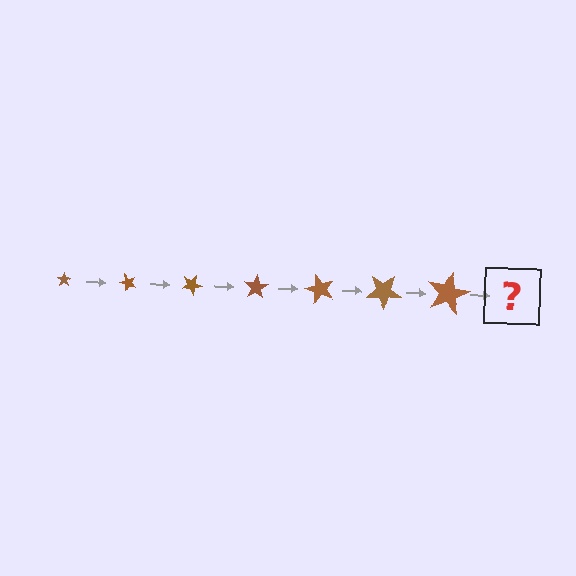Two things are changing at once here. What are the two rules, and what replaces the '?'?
The two rules are that the star grows larger each step and it rotates 50 degrees each step. The '?' should be a star, larger than the previous one and rotated 350 degrees from the start.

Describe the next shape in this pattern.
It should be a star, larger than the previous one and rotated 350 degrees from the start.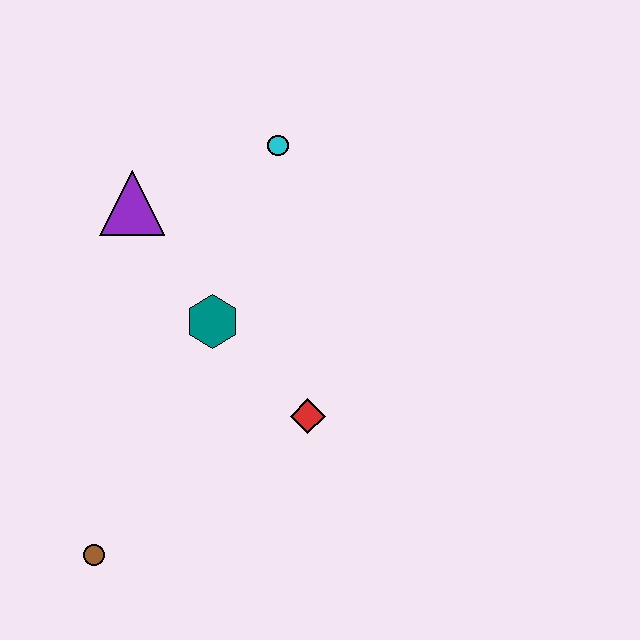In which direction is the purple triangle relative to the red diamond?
The purple triangle is above the red diamond.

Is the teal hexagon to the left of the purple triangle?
No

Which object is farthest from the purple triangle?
The brown circle is farthest from the purple triangle.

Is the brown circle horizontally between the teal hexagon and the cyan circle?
No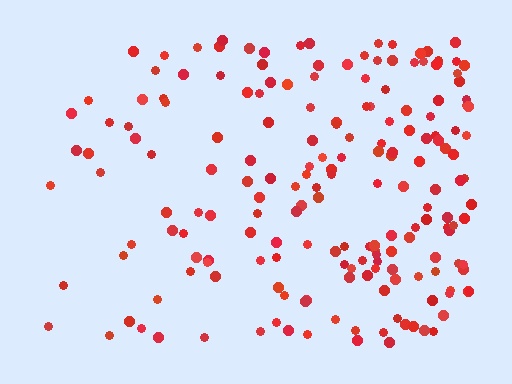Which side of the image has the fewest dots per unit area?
The left.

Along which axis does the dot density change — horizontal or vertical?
Horizontal.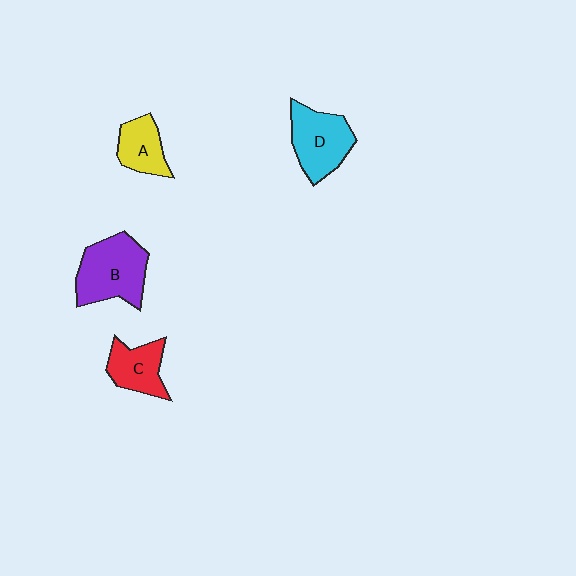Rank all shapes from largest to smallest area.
From largest to smallest: B (purple), D (cyan), C (red), A (yellow).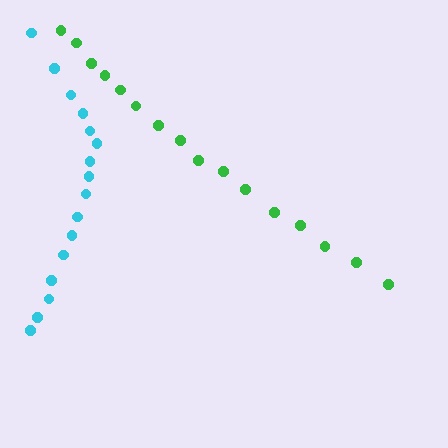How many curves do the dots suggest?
There are 2 distinct paths.